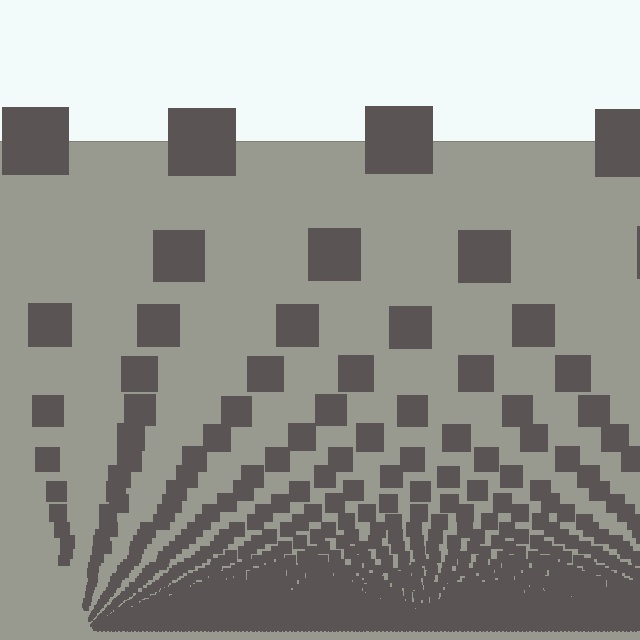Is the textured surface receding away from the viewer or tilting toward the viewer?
The surface appears to tilt toward the viewer. Texture elements get larger and sparser toward the top.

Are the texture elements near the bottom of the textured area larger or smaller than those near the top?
Smaller. The gradient is inverted — elements near the bottom are smaller and denser.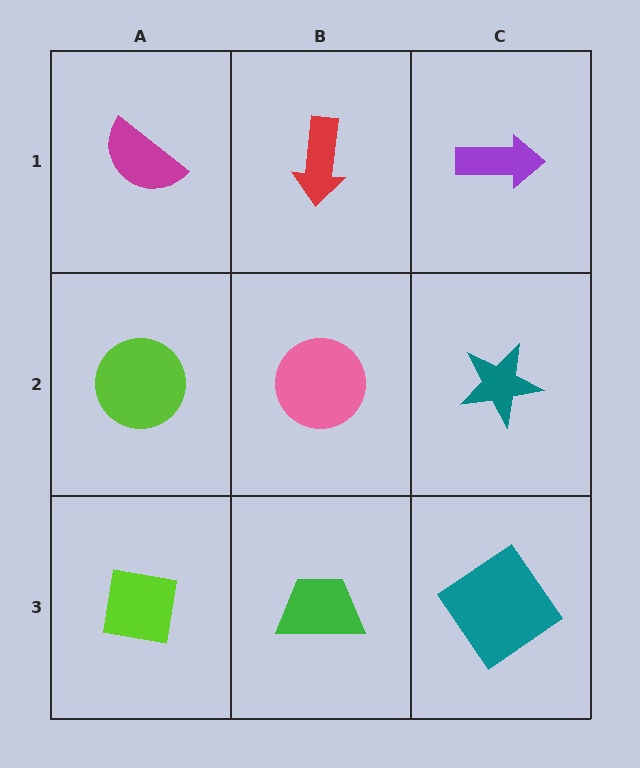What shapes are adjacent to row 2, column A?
A magenta semicircle (row 1, column A), a lime square (row 3, column A), a pink circle (row 2, column B).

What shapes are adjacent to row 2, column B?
A red arrow (row 1, column B), a green trapezoid (row 3, column B), a lime circle (row 2, column A), a teal star (row 2, column C).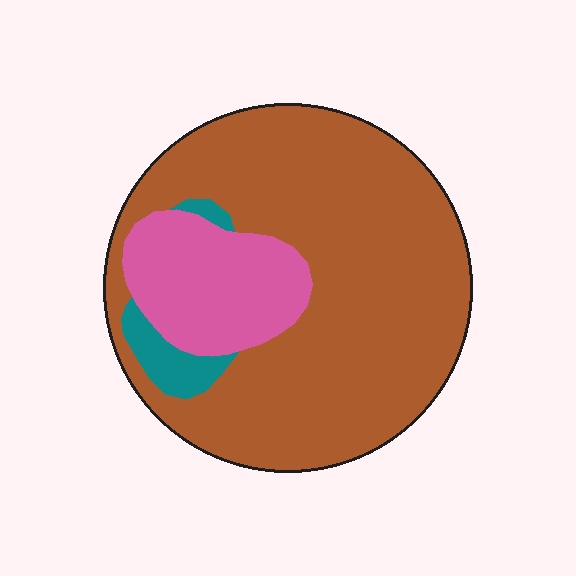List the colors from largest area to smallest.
From largest to smallest: brown, pink, teal.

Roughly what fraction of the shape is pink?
Pink takes up between a sixth and a third of the shape.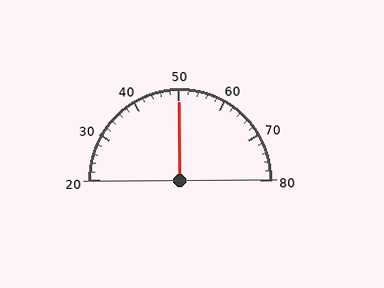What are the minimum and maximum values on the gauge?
The gauge ranges from 20 to 80.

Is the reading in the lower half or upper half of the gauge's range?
The reading is in the upper half of the range (20 to 80).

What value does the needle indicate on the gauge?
The needle indicates approximately 50.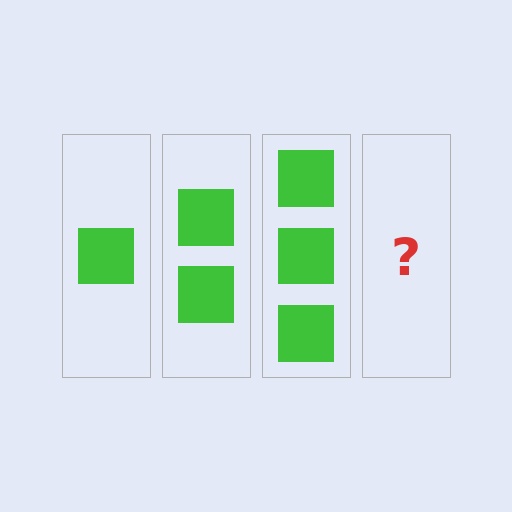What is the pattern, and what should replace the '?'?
The pattern is that each step adds one more square. The '?' should be 4 squares.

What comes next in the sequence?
The next element should be 4 squares.